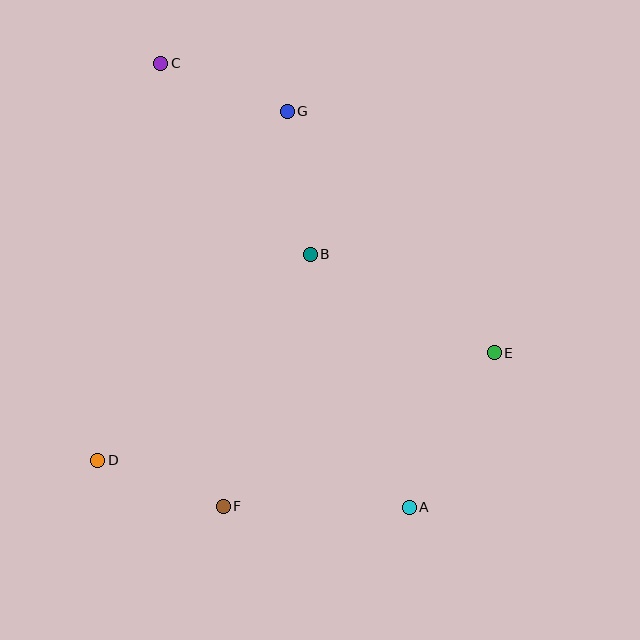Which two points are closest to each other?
Points D and F are closest to each other.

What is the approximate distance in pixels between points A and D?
The distance between A and D is approximately 315 pixels.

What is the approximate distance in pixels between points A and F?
The distance between A and F is approximately 186 pixels.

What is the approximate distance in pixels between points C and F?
The distance between C and F is approximately 447 pixels.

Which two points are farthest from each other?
Points A and C are farthest from each other.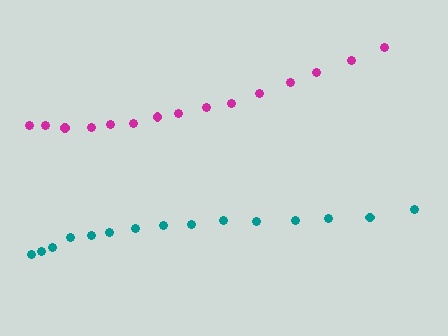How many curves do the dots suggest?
There are 2 distinct paths.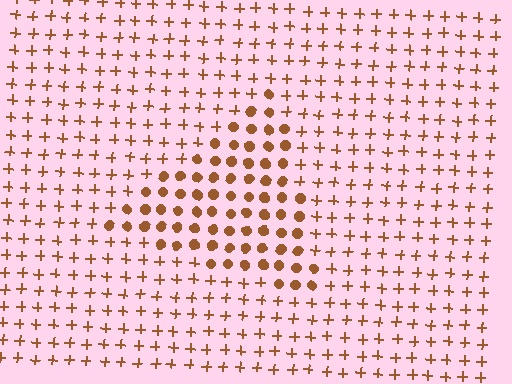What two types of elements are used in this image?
The image uses circles inside the triangle region and plus signs outside it.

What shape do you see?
I see a triangle.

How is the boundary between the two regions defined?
The boundary is defined by a change in element shape: circles inside vs. plus signs outside. All elements share the same color and spacing.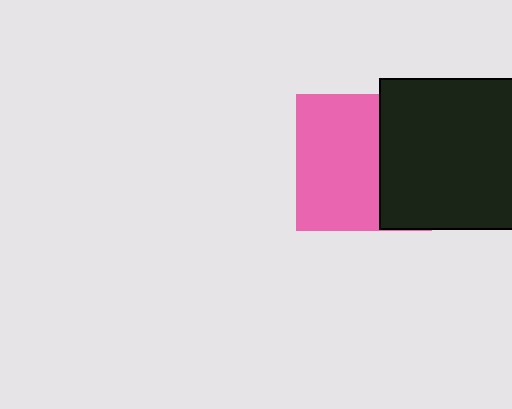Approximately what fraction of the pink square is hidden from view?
Roughly 38% of the pink square is hidden behind the black square.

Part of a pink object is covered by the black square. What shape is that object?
It is a square.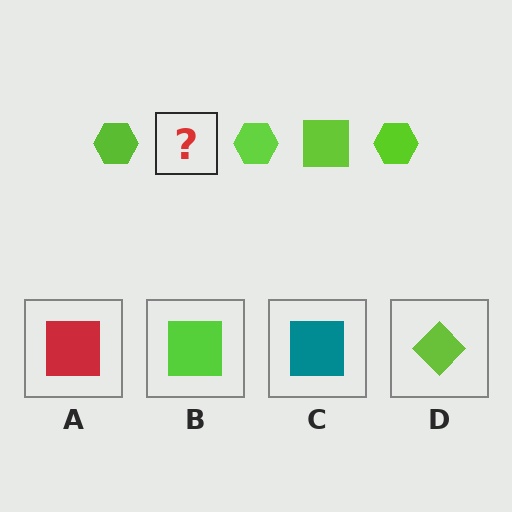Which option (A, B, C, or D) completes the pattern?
B.